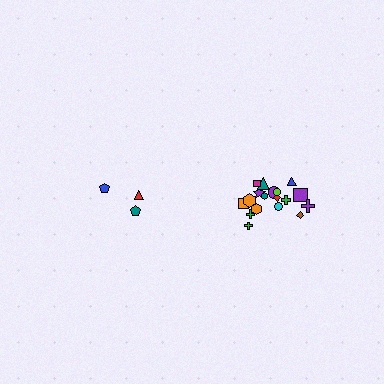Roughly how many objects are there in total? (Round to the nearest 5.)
Roughly 20 objects in total.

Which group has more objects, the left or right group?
The right group.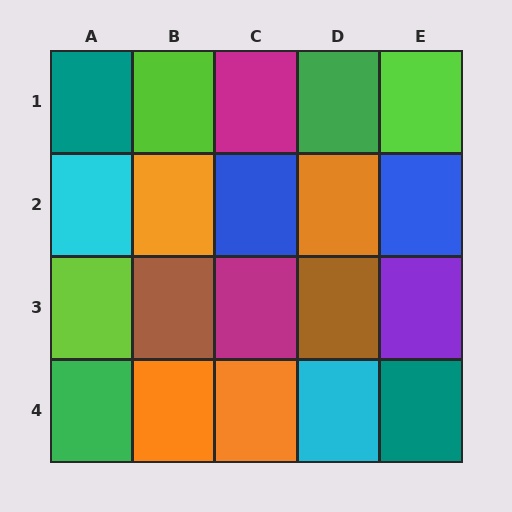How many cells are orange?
4 cells are orange.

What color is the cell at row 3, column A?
Lime.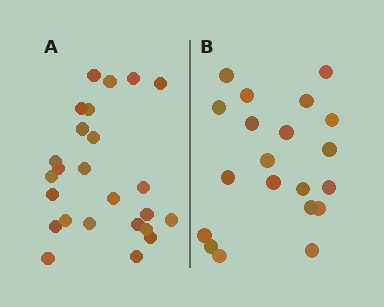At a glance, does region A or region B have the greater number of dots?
Region A (the left region) has more dots.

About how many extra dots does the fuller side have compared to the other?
Region A has about 5 more dots than region B.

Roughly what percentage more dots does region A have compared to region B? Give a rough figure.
About 25% more.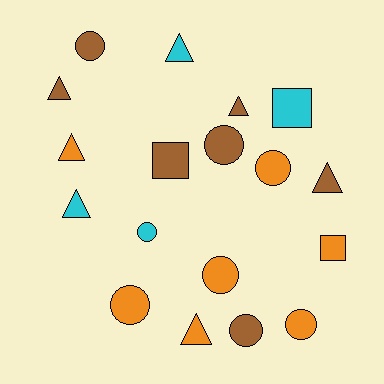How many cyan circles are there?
There is 1 cyan circle.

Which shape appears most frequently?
Circle, with 8 objects.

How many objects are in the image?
There are 18 objects.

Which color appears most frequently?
Brown, with 7 objects.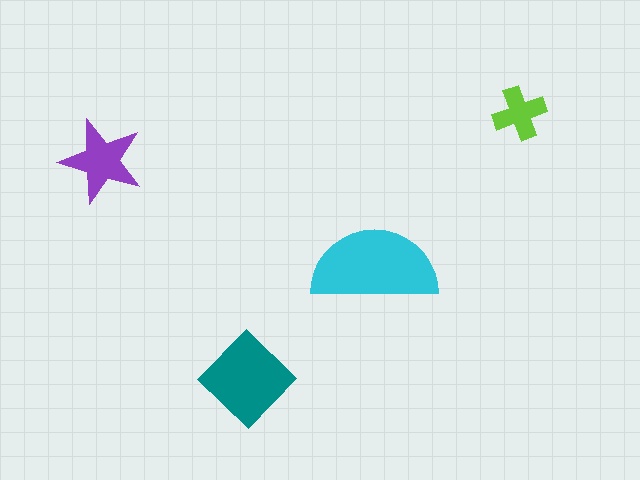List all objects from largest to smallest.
The cyan semicircle, the teal diamond, the purple star, the lime cross.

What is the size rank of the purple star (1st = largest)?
3rd.